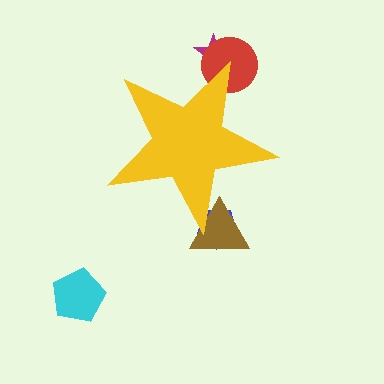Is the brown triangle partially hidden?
Yes, the brown triangle is partially hidden behind the yellow star.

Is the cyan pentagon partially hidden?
No, the cyan pentagon is fully visible.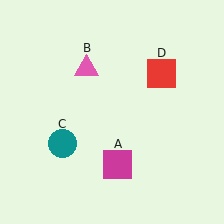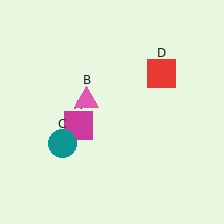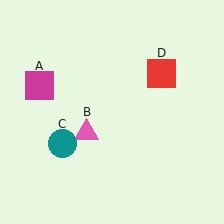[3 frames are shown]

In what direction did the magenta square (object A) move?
The magenta square (object A) moved up and to the left.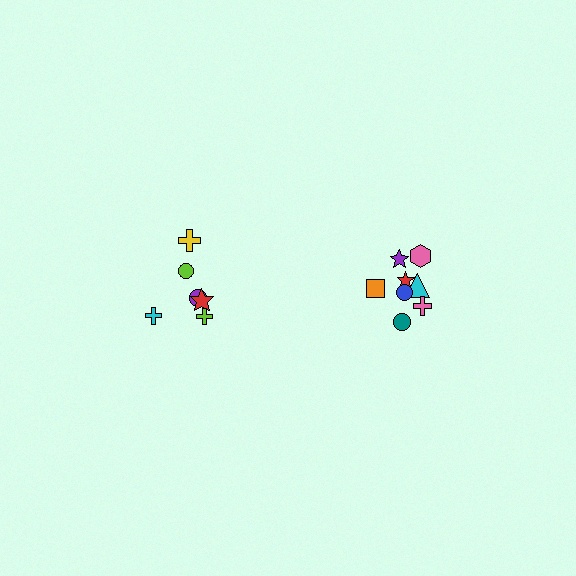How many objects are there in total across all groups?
There are 14 objects.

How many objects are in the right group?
There are 8 objects.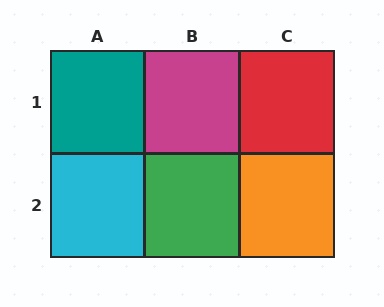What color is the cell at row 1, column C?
Red.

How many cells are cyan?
1 cell is cyan.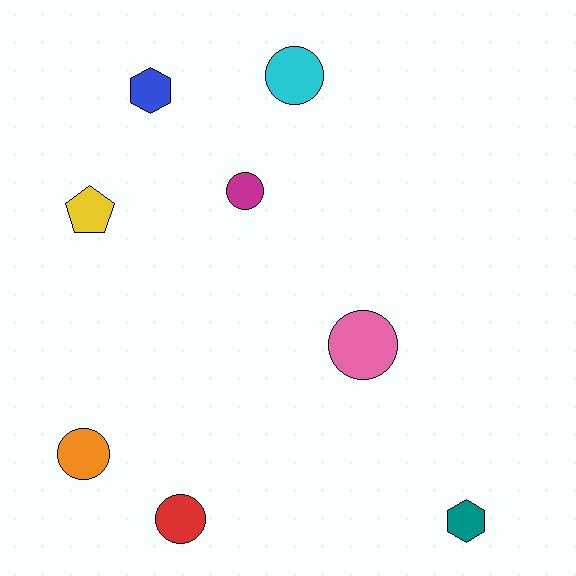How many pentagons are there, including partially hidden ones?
There is 1 pentagon.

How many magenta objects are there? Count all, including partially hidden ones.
There is 1 magenta object.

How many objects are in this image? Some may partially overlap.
There are 8 objects.